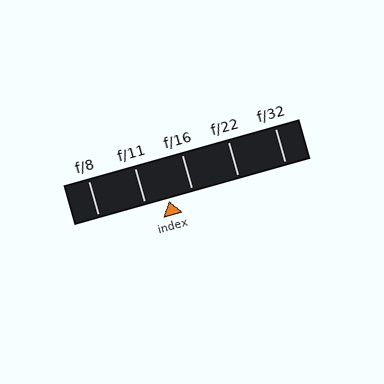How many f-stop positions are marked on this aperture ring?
There are 5 f-stop positions marked.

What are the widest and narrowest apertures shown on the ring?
The widest aperture shown is f/8 and the narrowest is f/32.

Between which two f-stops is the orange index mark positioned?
The index mark is between f/11 and f/16.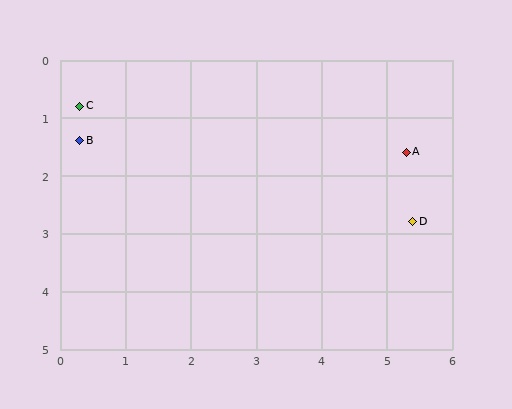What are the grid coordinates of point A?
Point A is at approximately (5.3, 1.6).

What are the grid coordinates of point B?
Point B is at approximately (0.3, 1.4).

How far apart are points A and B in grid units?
Points A and B are about 5.0 grid units apart.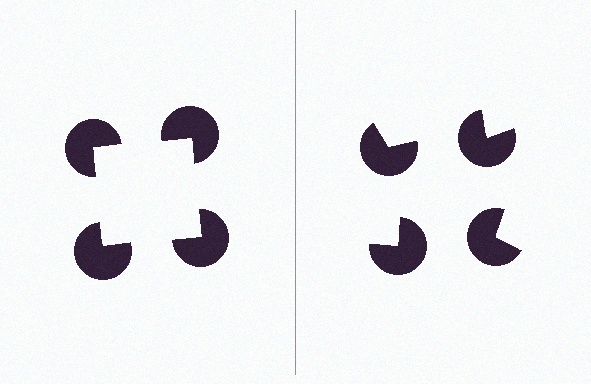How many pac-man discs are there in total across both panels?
8 — 4 on each side.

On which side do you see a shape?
An illusory square appears on the left side. On the right side the wedge cuts are rotated, so no coherent shape forms.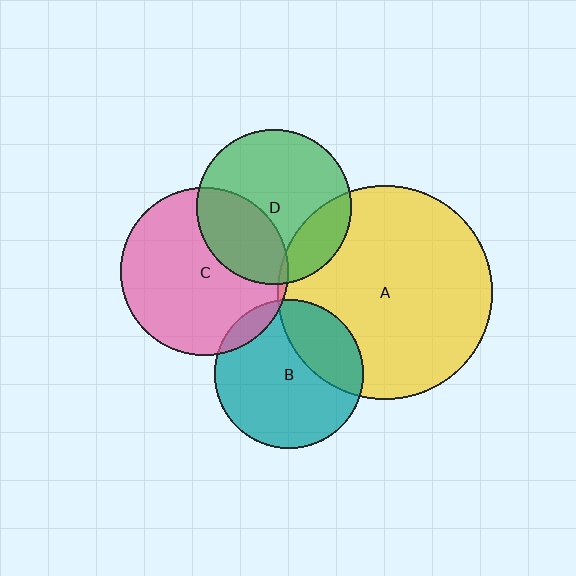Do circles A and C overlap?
Yes.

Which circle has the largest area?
Circle A (yellow).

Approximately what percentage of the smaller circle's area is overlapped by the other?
Approximately 5%.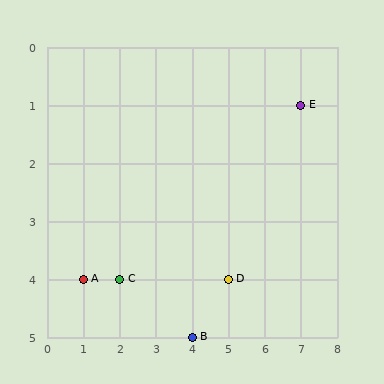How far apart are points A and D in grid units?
Points A and D are 4 columns apart.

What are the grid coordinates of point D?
Point D is at grid coordinates (5, 4).